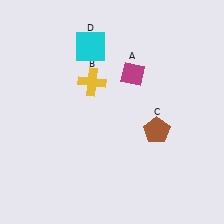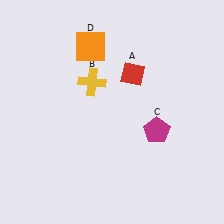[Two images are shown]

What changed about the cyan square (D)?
In Image 1, D is cyan. In Image 2, it changed to orange.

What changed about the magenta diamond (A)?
In Image 1, A is magenta. In Image 2, it changed to red.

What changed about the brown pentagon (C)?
In Image 1, C is brown. In Image 2, it changed to magenta.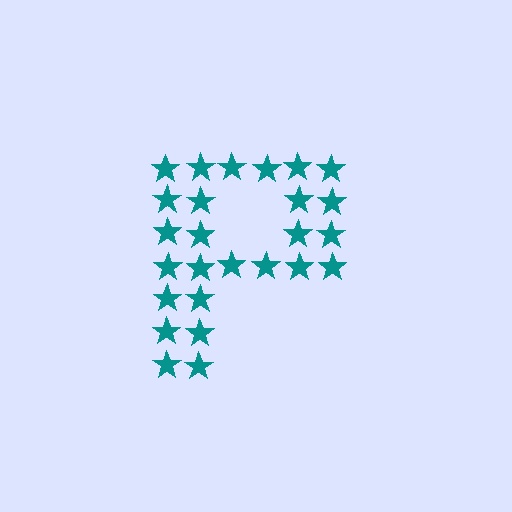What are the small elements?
The small elements are stars.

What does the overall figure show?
The overall figure shows the letter P.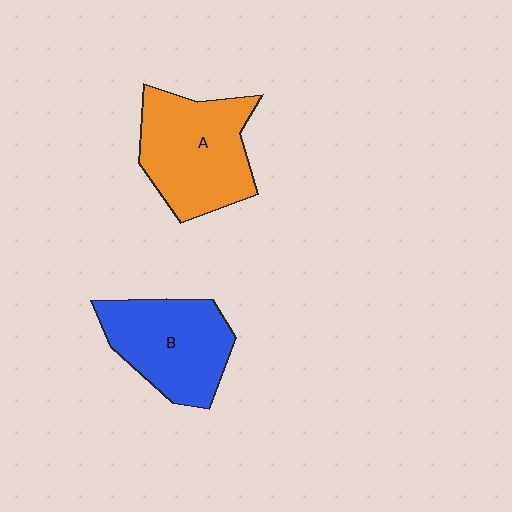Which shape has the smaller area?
Shape B (blue).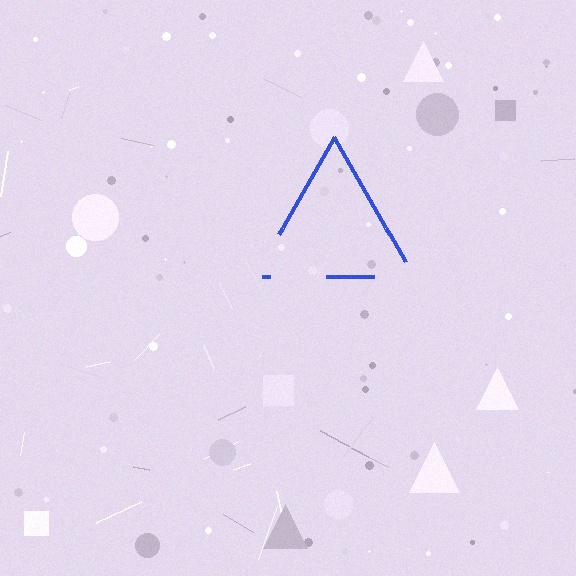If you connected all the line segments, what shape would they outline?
They would outline a triangle.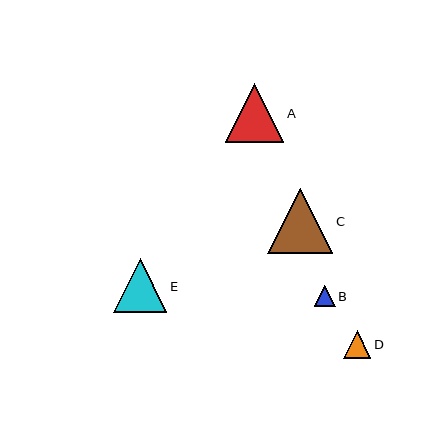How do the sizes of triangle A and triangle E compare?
Triangle A and triangle E are approximately the same size.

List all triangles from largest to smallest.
From largest to smallest: C, A, E, D, B.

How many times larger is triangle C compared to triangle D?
Triangle C is approximately 2.4 times the size of triangle D.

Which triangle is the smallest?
Triangle B is the smallest with a size of approximately 21 pixels.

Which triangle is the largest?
Triangle C is the largest with a size of approximately 65 pixels.